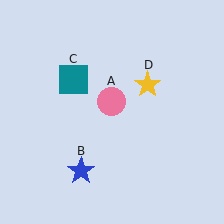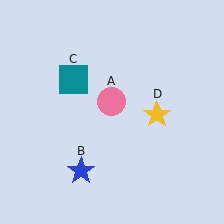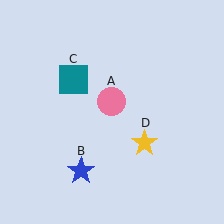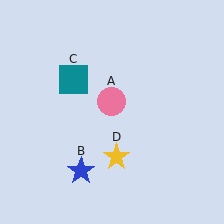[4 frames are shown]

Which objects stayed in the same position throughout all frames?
Pink circle (object A) and blue star (object B) and teal square (object C) remained stationary.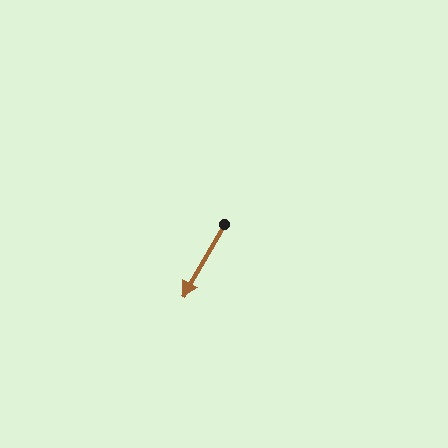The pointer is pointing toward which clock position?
Roughly 7 o'clock.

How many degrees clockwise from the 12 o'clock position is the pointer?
Approximately 210 degrees.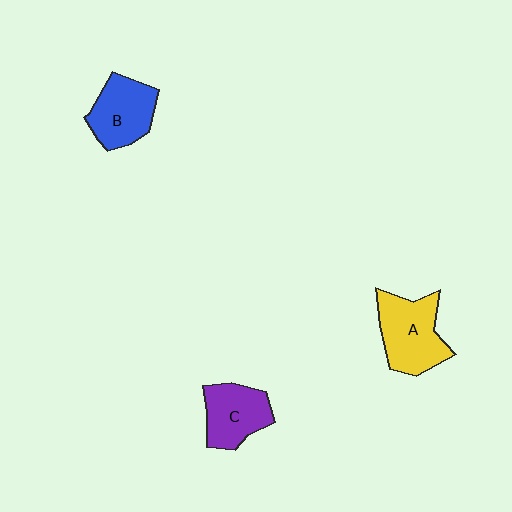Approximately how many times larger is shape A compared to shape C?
Approximately 1.2 times.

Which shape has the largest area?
Shape A (yellow).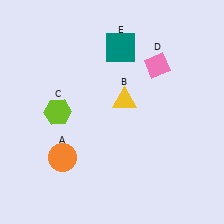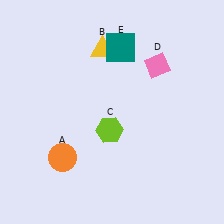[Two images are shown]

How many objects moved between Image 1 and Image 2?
2 objects moved between the two images.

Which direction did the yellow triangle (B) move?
The yellow triangle (B) moved up.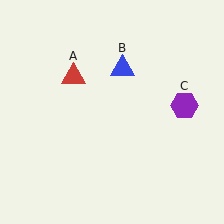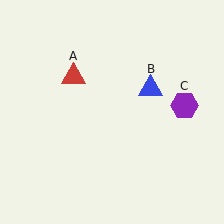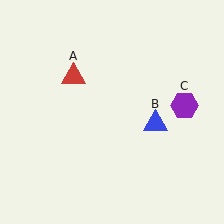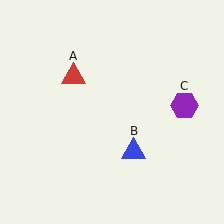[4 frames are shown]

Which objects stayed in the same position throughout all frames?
Red triangle (object A) and purple hexagon (object C) remained stationary.